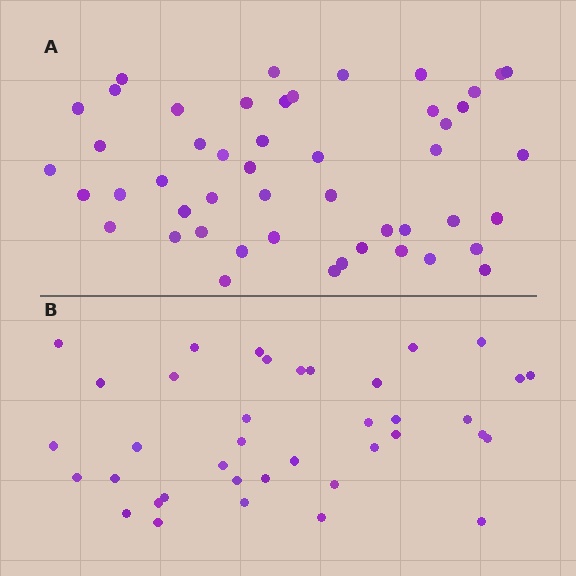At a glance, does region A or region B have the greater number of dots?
Region A (the top region) has more dots.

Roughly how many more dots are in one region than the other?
Region A has roughly 12 or so more dots than region B.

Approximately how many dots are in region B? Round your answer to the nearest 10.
About 40 dots. (The exact count is 38, which rounds to 40.)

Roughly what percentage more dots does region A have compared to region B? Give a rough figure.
About 30% more.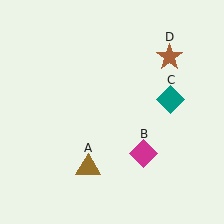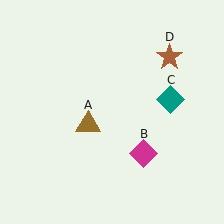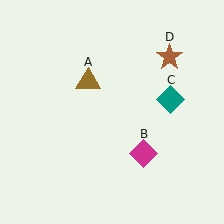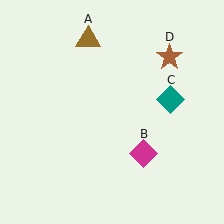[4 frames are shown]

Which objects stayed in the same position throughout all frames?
Magenta diamond (object B) and teal diamond (object C) and brown star (object D) remained stationary.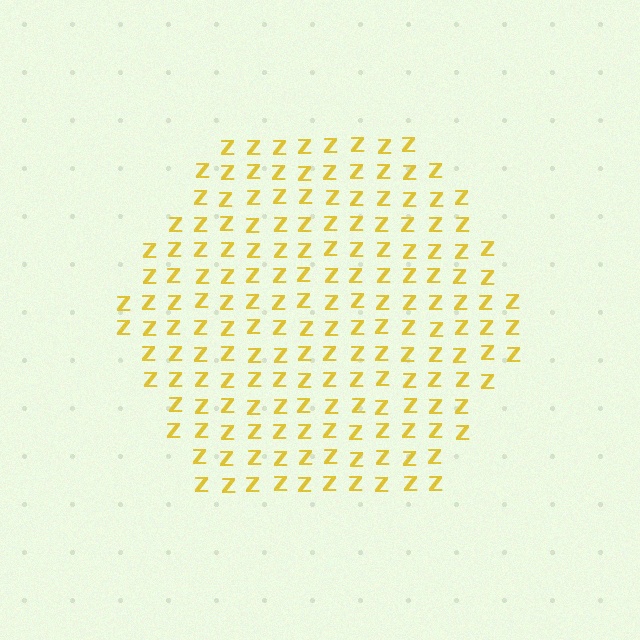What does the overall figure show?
The overall figure shows a hexagon.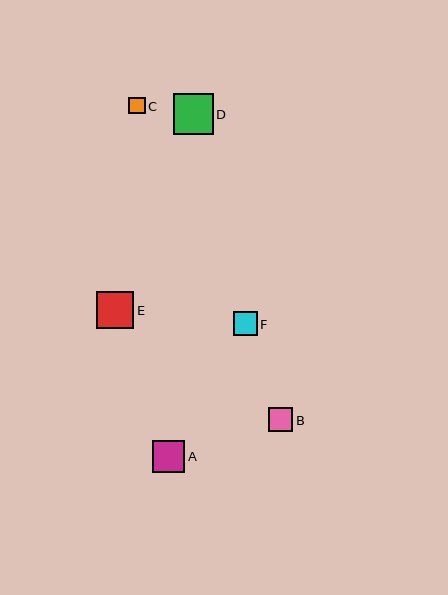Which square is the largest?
Square D is the largest with a size of approximately 40 pixels.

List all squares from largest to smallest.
From largest to smallest: D, E, A, B, F, C.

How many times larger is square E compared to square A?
Square E is approximately 1.1 times the size of square A.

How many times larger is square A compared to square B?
Square A is approximately 1.3 times the size of square B.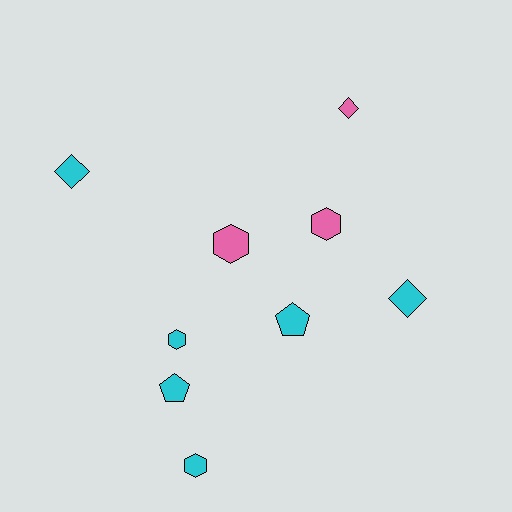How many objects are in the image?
There are 9 objects.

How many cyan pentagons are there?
There are 2 cyan pentagons.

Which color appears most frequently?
Cyan, with 6 objects.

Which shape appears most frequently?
Hexagon, with 4 objects.